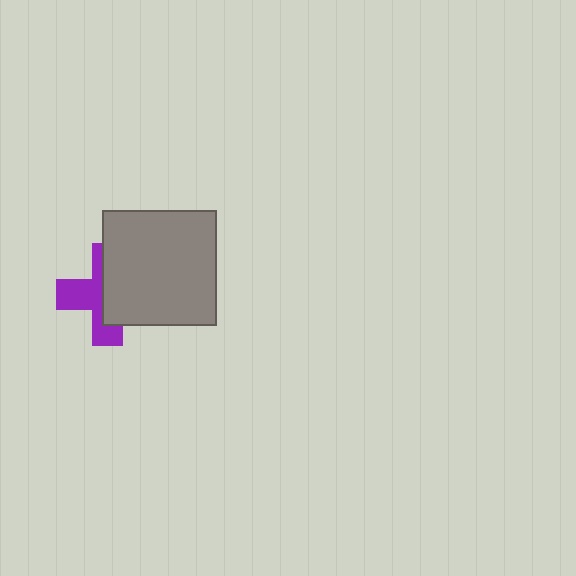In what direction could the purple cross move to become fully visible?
The purple cross could move left. That would shift it out from behind the gray square entirely.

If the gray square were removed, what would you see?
You would see the complete purple cross.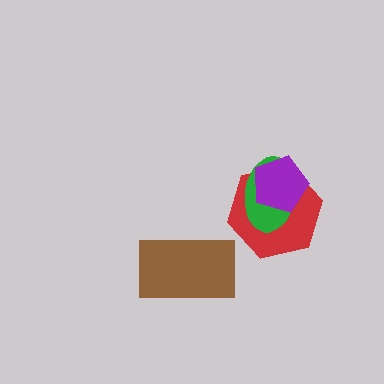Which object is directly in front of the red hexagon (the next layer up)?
The green ellipse is directly in front of the red hexagon.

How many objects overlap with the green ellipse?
2 objects overlap with the green ellipse.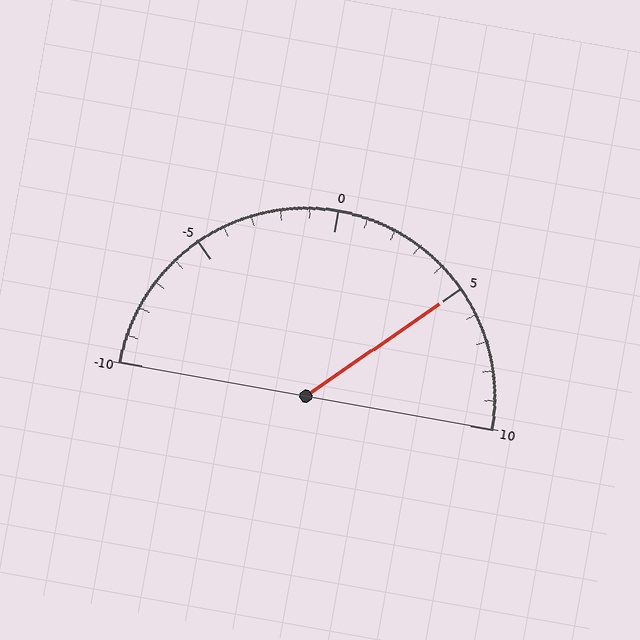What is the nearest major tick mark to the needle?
The nearest major tick mark is 5.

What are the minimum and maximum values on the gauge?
The gauge ranges from -10 to 10.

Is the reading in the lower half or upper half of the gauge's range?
The reading is in the upper half of the range (-10 to 10).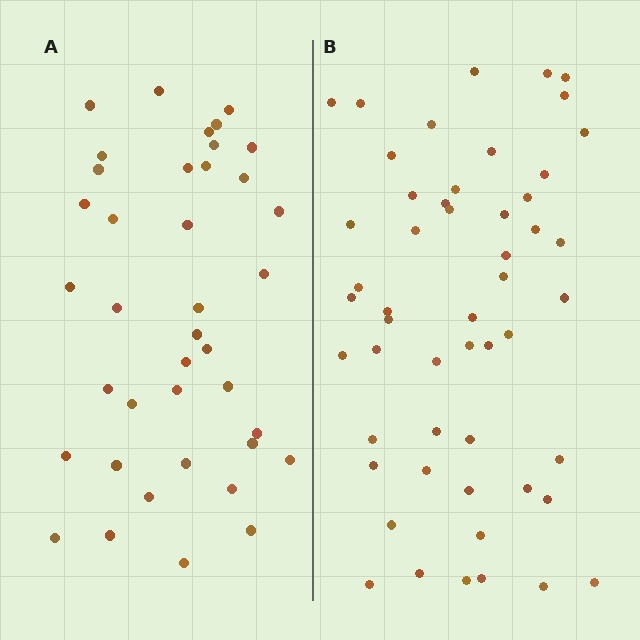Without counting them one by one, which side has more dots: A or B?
Region B (the right region) has more dots.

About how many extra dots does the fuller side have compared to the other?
Region B has approximately 15 more dots than region A.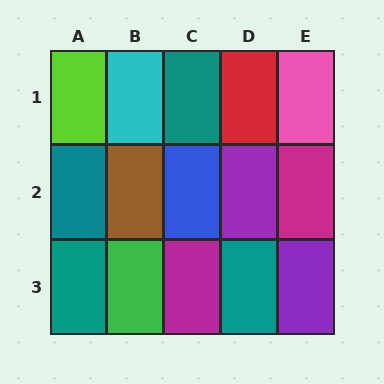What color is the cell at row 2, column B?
Brown.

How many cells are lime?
1 cell is lime.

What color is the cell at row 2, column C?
Blue.